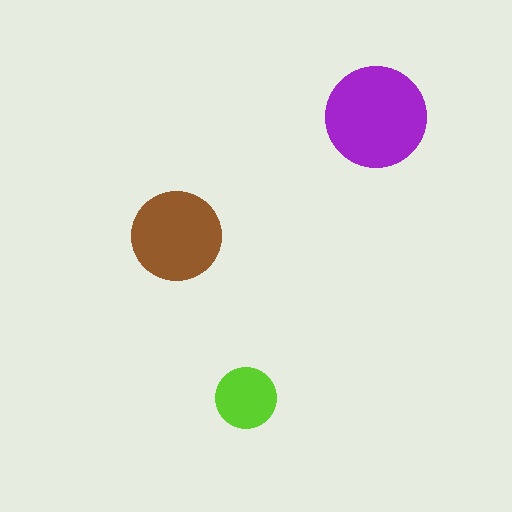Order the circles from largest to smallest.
the purple one, the brown one, the lime one.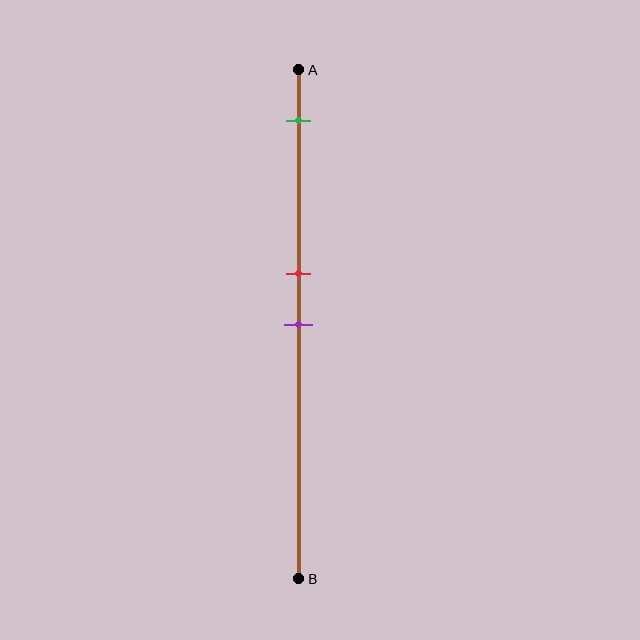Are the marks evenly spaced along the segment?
No, the marks are not evenly spaced.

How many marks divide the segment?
There are 3 marks dividing the segment.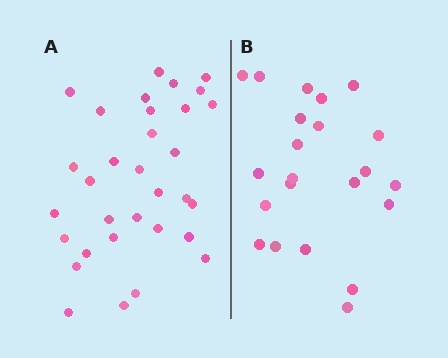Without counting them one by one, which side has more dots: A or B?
Region A (the left region) has more dots.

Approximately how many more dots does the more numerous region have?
Region A has roughly 10 or so more dots than region B.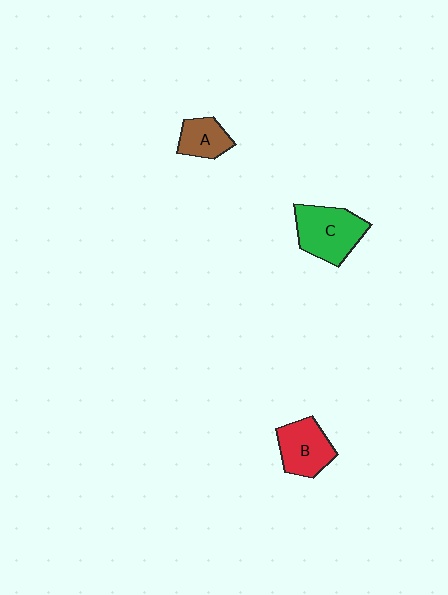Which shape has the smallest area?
Shape A (brown).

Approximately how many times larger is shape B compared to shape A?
Approximately 1.4 times.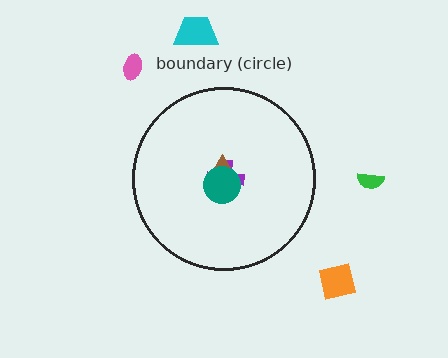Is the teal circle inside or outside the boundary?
Inside.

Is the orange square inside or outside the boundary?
Outside.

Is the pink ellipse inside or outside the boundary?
Outside.